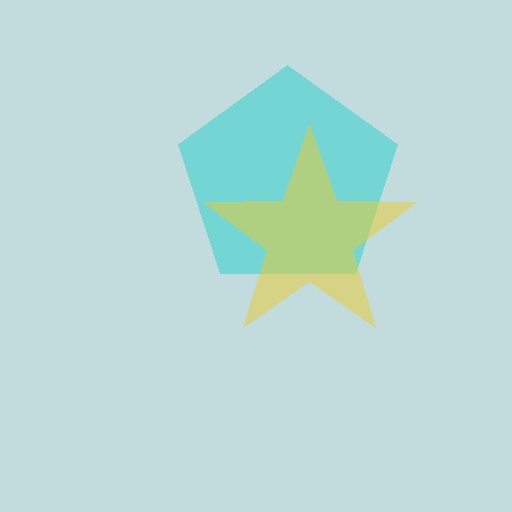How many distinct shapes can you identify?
There are 2 distinct shapes: a cyan pentagon, a yellow star.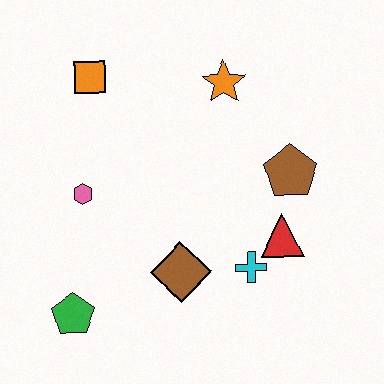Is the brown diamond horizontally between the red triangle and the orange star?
No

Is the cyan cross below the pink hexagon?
Yes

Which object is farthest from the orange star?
The green pentagon is farthest from the orange star.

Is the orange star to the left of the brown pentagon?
Yes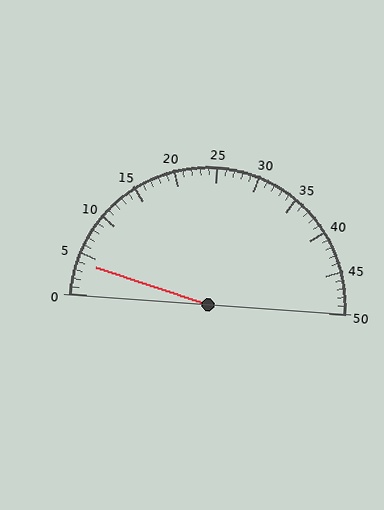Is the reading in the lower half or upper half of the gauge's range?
The reading is in the lower half of the range (0 to 50).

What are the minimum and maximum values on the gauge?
The gauge ranges from 0 to 50.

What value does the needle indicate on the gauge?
The needle indicates approximately 4.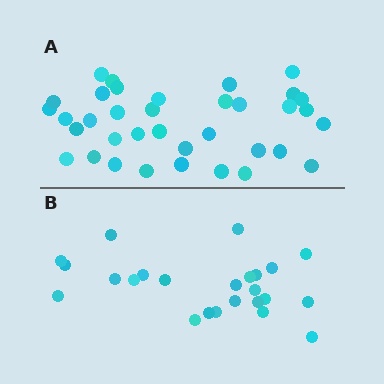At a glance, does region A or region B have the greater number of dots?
Region A (the top region) has more dots.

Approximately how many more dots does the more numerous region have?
Region A has roughly 12 or so more dots than region B.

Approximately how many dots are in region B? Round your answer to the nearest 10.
About 20 dots. (The exact count is 24, which rounds to 20.)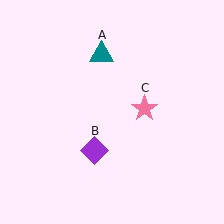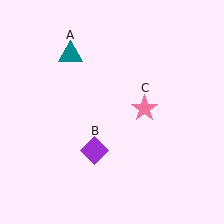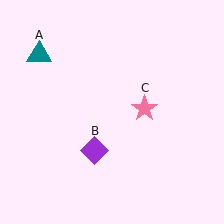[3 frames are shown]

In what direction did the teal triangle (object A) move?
The teal triangle (object A) moved left.